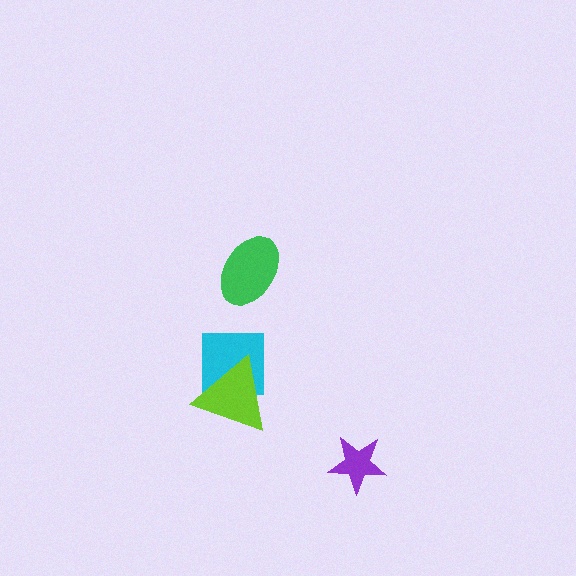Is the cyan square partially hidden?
Yes, it is partially covered by another shape.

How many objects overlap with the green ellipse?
0 objects overlap with the green ellipse.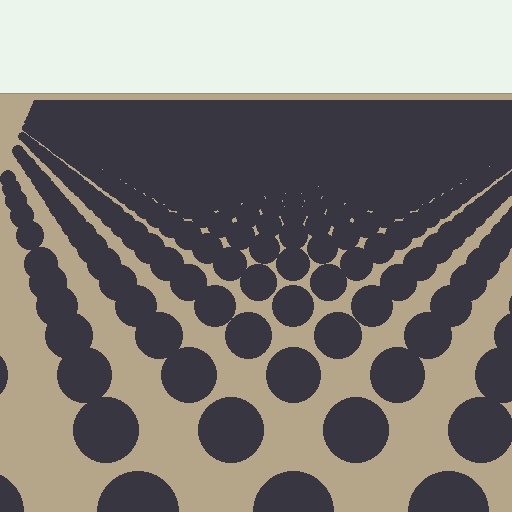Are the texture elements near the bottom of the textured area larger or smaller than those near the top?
Larger. Near the bottom, elements are closer to the viewer and appear at a bigger on-screen size.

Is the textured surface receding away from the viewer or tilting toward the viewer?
The surface is receding away from the viewer. Texture elements get smaller and denser toward the top.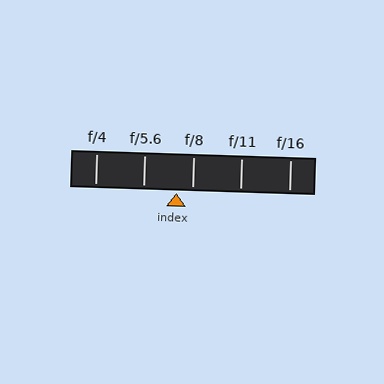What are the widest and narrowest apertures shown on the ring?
The widest aperture shown is f/4 and the narrowest is f/16.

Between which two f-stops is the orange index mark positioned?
The index mark is between f/5.6 and f/8.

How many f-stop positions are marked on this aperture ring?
There are 5 f-stop positions marked.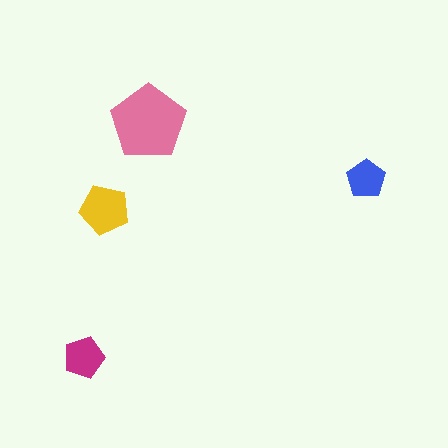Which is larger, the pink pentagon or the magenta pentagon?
The pink one.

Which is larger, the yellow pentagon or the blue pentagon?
The yellow one.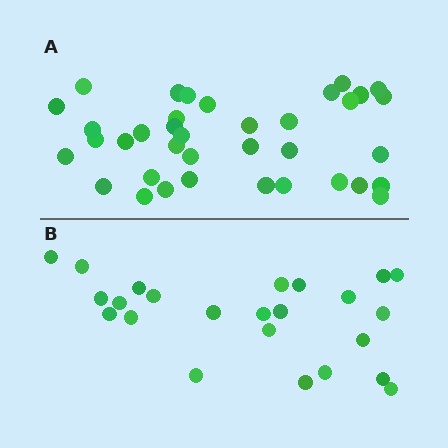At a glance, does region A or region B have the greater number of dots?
Region A (the top region) has more dots.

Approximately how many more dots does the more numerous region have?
Region A has approximately 15 more dots than region B.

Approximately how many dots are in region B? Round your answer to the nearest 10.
About 20 dots. (The exact count is 24, which rounds to 20.)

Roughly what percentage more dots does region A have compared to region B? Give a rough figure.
About 55% more.